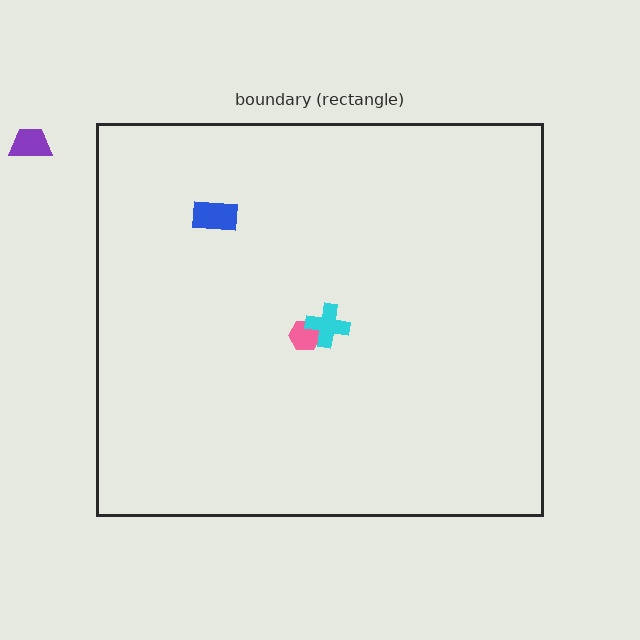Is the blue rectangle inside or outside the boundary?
Inside.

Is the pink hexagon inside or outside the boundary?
Inside.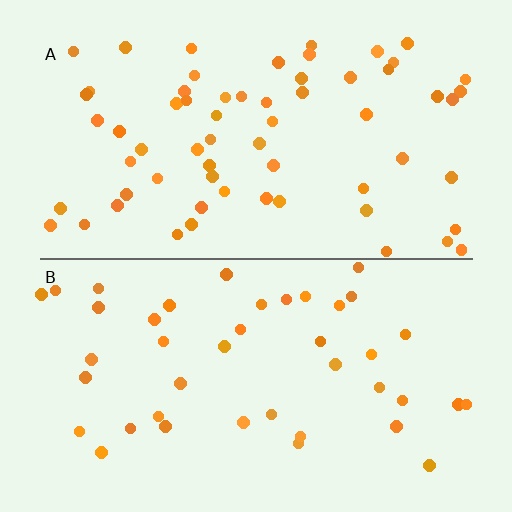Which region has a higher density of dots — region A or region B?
A (the top).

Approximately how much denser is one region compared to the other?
Approximately 1.5× — region A over region B.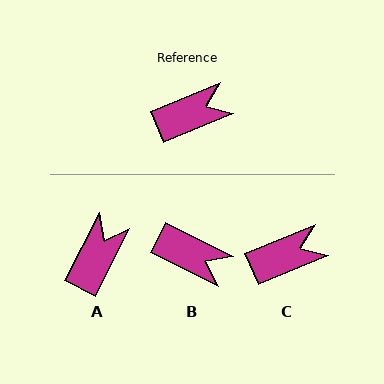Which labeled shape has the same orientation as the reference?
C.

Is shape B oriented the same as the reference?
No, it is off by about 49 degrees.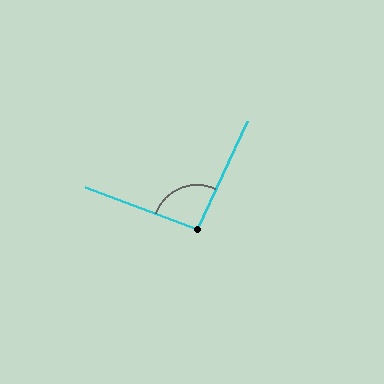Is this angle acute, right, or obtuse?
It is approximately a right angle.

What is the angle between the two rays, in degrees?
Approximately 95 degrees.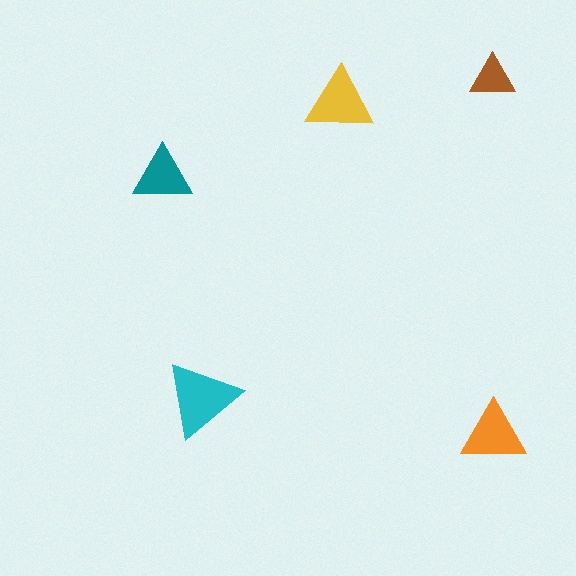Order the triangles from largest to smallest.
the cyan one, the yellow one, the orange one, the teal one, the brown one.